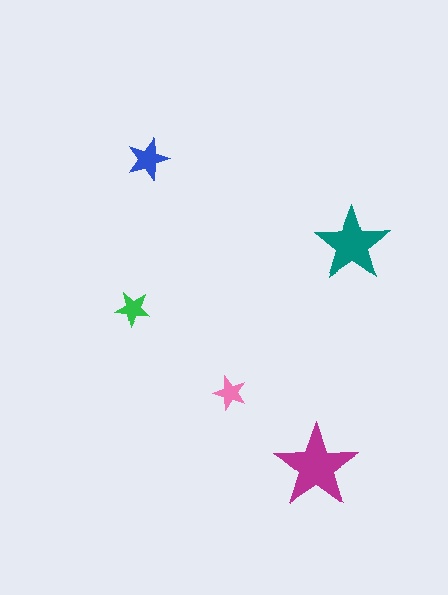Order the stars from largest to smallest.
the magenta one, the teal one, the blue one, the green one, the pink one.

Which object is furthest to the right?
The teal star is rightmost.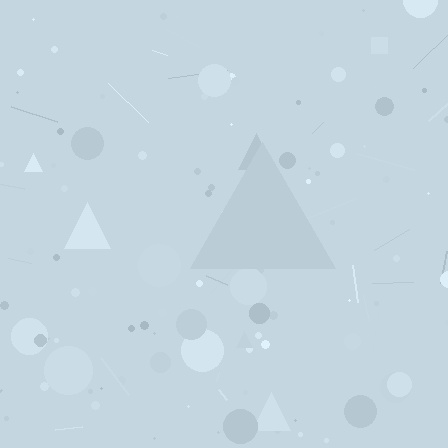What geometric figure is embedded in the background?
A triangle is embedded in the background.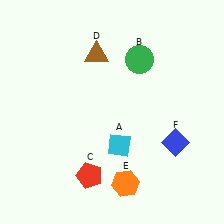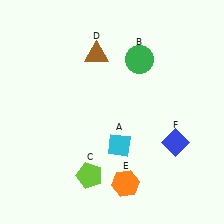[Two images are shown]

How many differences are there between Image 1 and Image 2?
There is 1 difference between the two images.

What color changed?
The pentagon (C) changed from red in Image 1 to lime in Image 2.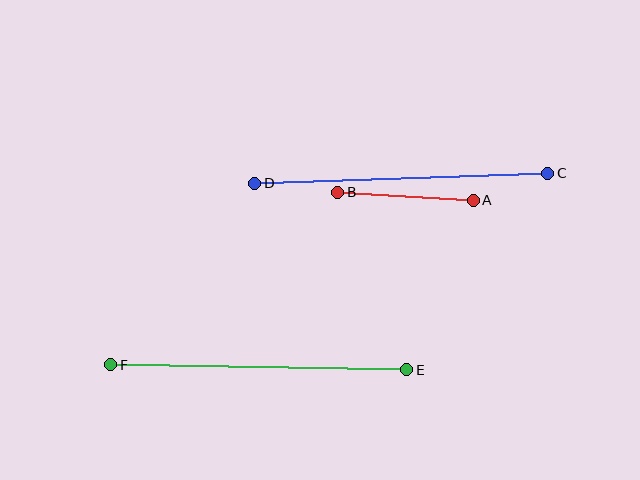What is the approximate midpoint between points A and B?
The midpoint is at approximately (406, 196) pixels.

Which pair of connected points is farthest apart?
Points E and F are farthest apart.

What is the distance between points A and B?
The distance is approximately 136 pixels.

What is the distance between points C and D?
The distance is approximately 293 pixels.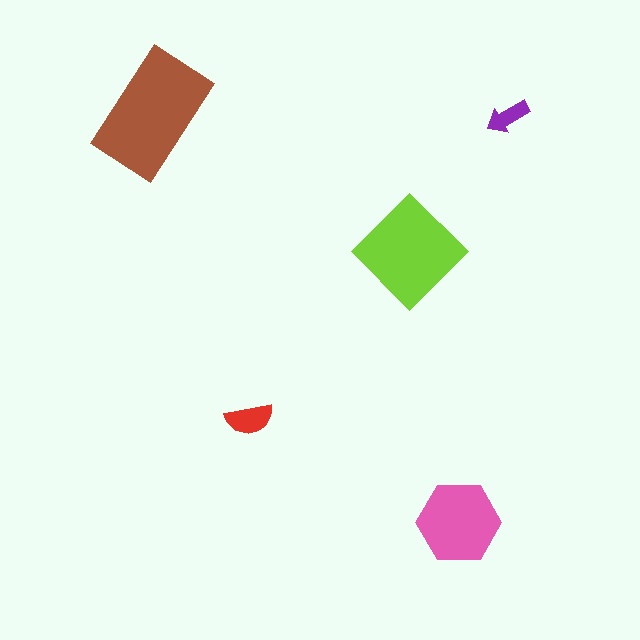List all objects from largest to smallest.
The brown rectangle, the lime diamond, the pink hexagon, the red semicircle, the purple arrow.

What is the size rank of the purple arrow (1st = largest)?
5th.